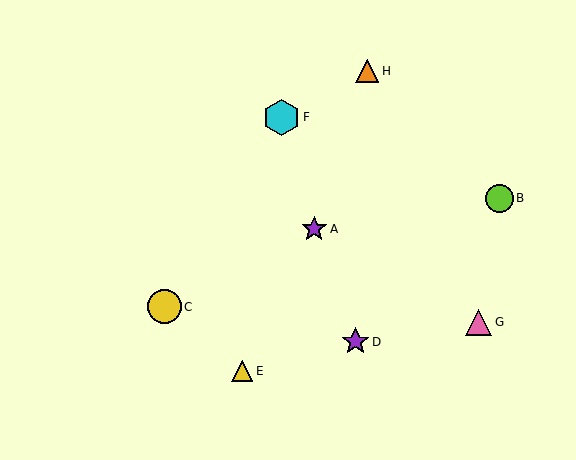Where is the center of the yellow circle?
The center of the yellow circle is at (164, 307).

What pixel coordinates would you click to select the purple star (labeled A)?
Click at (314, 229) to select the purple star A.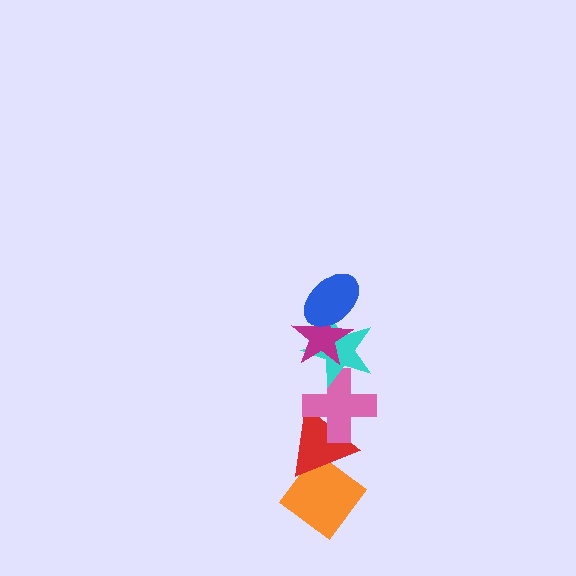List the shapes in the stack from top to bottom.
From top to bottom: the blue ellipse, the magenta star, the cyan star, the pink cross, the red triangle, the orange diamond.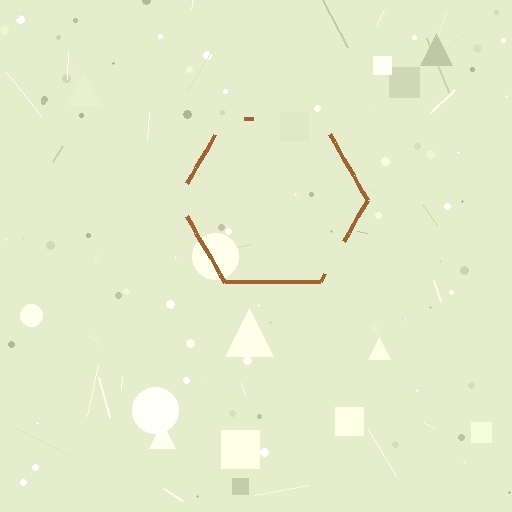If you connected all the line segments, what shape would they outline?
They would outline a hexagon.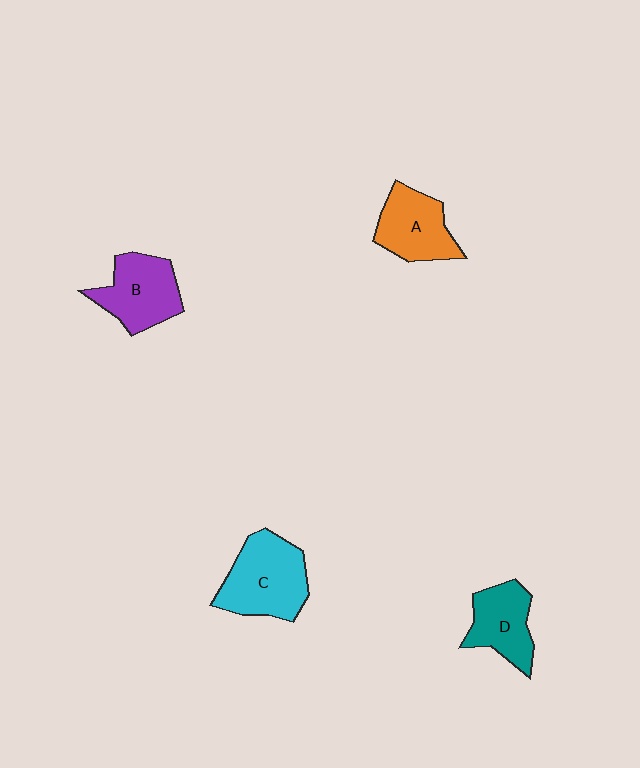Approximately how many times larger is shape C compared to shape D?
Approximately 1.4 times.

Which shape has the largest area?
Shape C (cyan).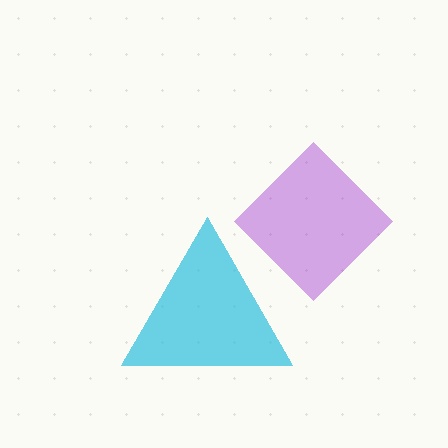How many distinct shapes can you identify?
There are 2 distinct shapes: a cyan triangle, a purple diamond.